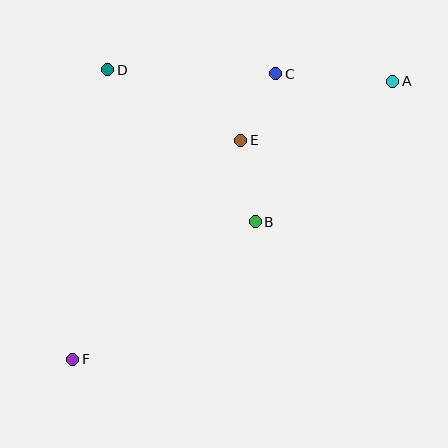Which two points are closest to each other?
Points C and E are closest to each other.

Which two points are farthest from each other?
Points A and F are farthest from each other.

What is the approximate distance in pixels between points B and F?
The distance between B and F is approximately 228 pixels.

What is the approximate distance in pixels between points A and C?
The distance between A and C is approximately 117 pixels.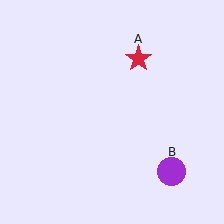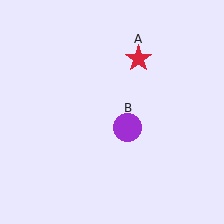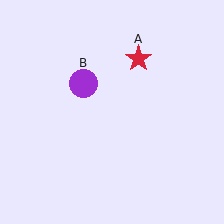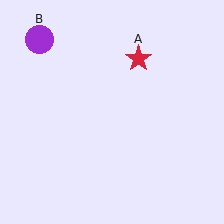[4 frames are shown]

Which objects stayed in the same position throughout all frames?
Red star (object A) remained stationary.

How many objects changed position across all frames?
1 object changed position: purple circle (object B).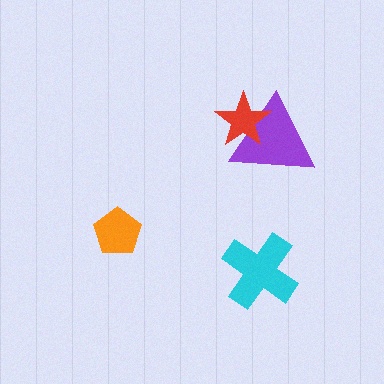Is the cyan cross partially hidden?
No, no other shape covers it.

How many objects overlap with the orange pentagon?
0 objects overlap with the orange pentagon.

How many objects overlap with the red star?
1 object overlaps with the red star.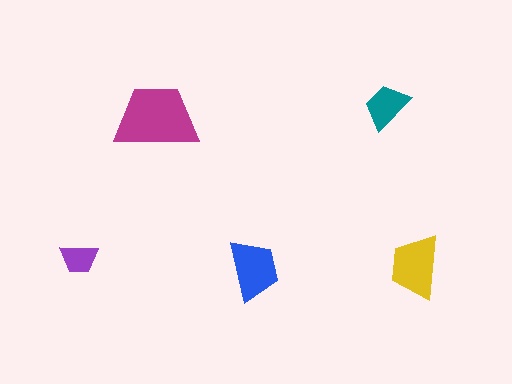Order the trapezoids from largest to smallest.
the magenta one, the yellow one, the blue one, the teal one, the purple one.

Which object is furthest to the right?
The yellow trapezoid is rightmost.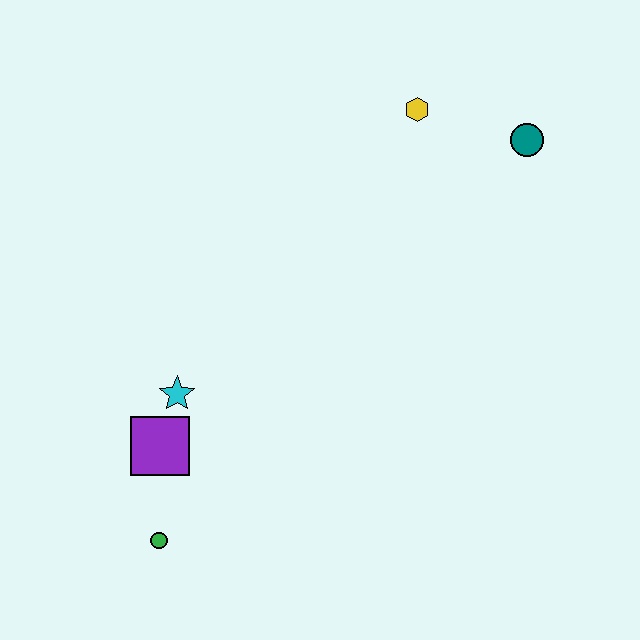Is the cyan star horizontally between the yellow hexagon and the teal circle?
No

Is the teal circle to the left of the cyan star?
No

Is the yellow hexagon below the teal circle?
No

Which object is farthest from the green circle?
The teal circle is farthest from the green circle.